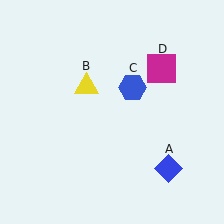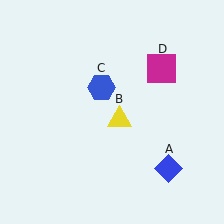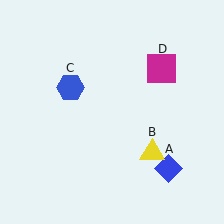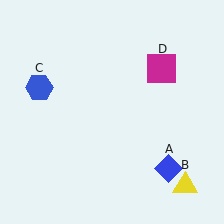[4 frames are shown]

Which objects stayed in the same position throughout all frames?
Blue diamond (object A) and magenta square (object D) remained stationary.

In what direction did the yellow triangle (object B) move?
The yellow triangle (object B) moved down and to the right.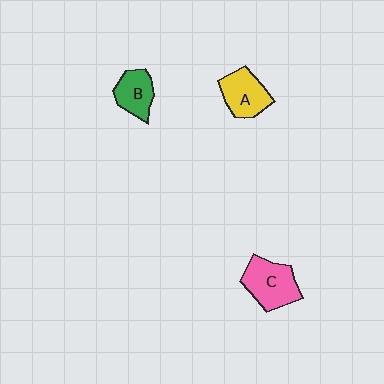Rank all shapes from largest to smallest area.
From largest to smallest: C (pink), A (yellow), B (green).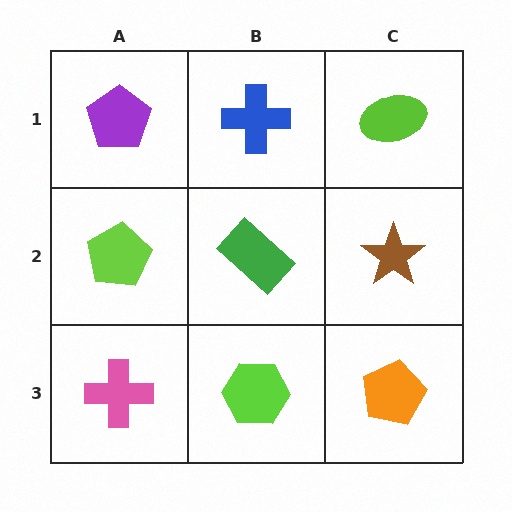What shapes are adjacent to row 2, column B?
A blue cross (row 1, column B), a lime hexagon (row 3, column B), a lime pentagon (row 2, column A), a brown star (row 2, column C).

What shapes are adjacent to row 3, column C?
A brown star (row 2, column C), a lime hexagon (row 3, column B).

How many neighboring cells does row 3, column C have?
2.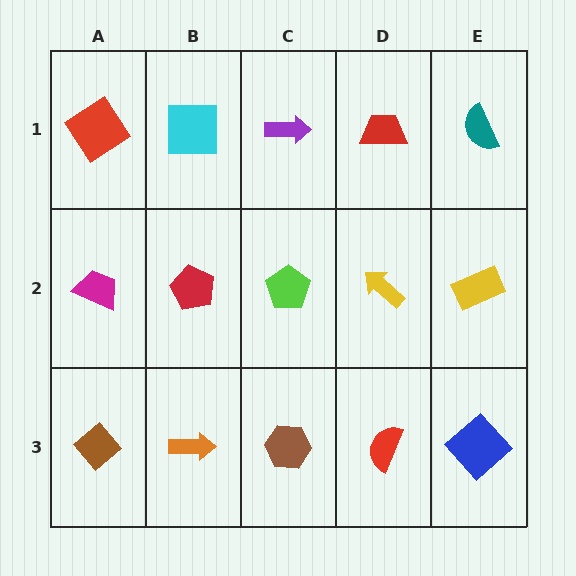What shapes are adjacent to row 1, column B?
A red pentagon (row 2, column B), a red diamond (row 1, column A), a purple arrow (row 1, column C).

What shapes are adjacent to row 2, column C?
A purple arrow (row 1, column C), a brown hexagon (row 3, column C), a red pentagon (row 2, column B), a yellow arrow (row 2, column D).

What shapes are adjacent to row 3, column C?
A lime pentagon (row 2, column C), an orange arrow (row 3, column B), a red semicircle (row 3, column D).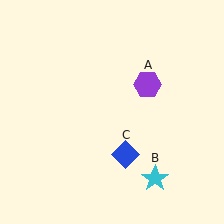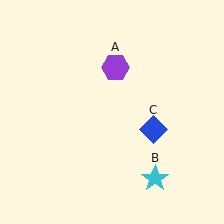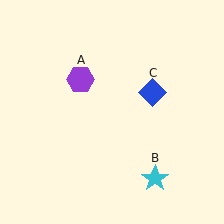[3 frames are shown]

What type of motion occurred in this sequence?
The purple hexagon (object A), blue diamond (object C) rotated counterclockwise around the center of the scene.